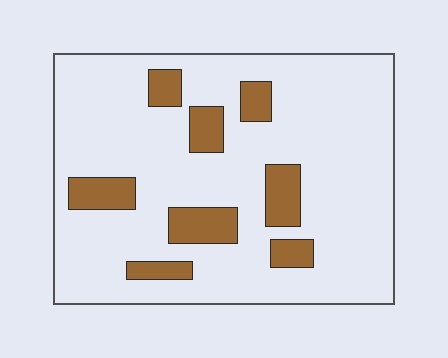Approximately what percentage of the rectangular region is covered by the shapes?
Approximately 15%.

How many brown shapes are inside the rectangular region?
8.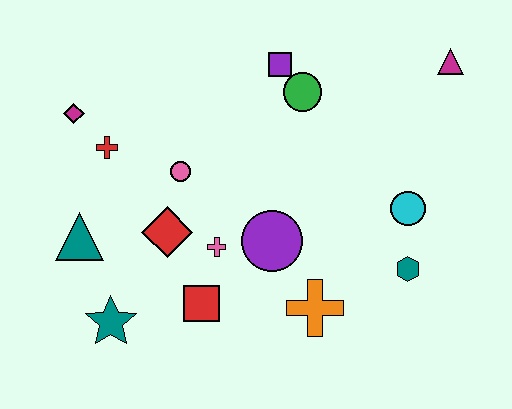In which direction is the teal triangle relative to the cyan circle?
The teal triangle is to the left of the cyan circle.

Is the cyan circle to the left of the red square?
No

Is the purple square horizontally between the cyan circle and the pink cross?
Yes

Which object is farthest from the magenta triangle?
The teal star is farthest from the magenta triangle.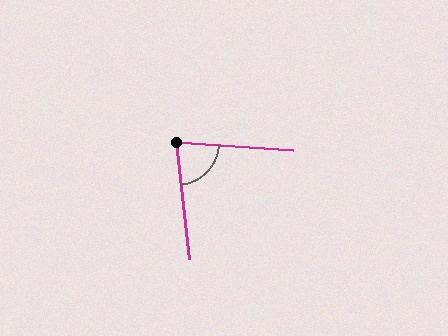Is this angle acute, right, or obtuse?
It is acute.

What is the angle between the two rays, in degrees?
Approximately 80 degrees.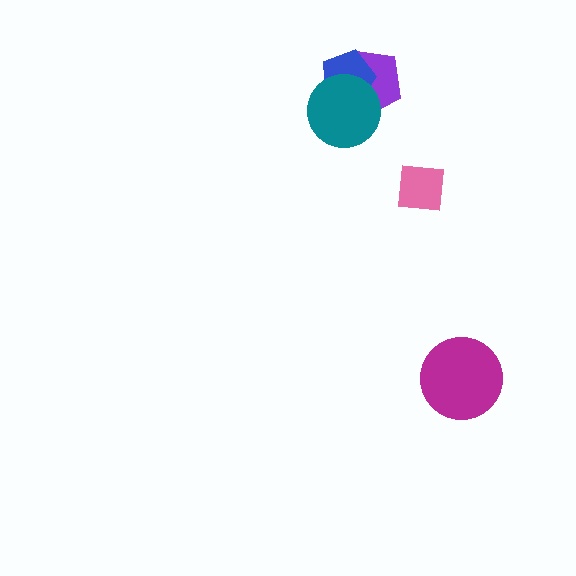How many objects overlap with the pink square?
0 objects overlap with the pink square.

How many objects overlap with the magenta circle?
0 objects overlap with the magenta circle.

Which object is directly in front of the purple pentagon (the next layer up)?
The blue pentagon is directly in front of the purple pentagon.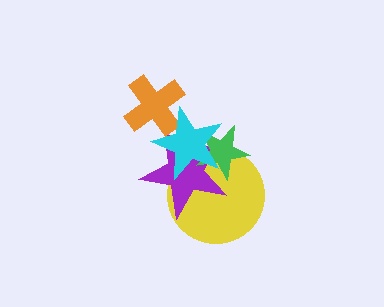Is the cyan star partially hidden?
No, no other shape covers it.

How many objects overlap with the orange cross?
1 object overlaps with the orange cross.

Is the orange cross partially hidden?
Yes, it is partially covered by another shape.